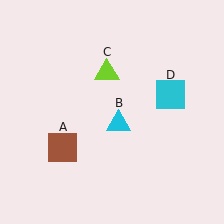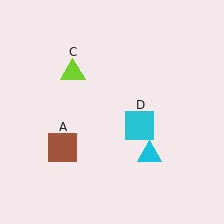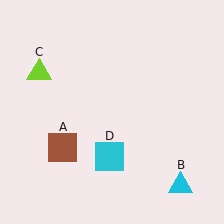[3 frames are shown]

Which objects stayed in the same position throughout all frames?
Brown square (object A) remained stationary.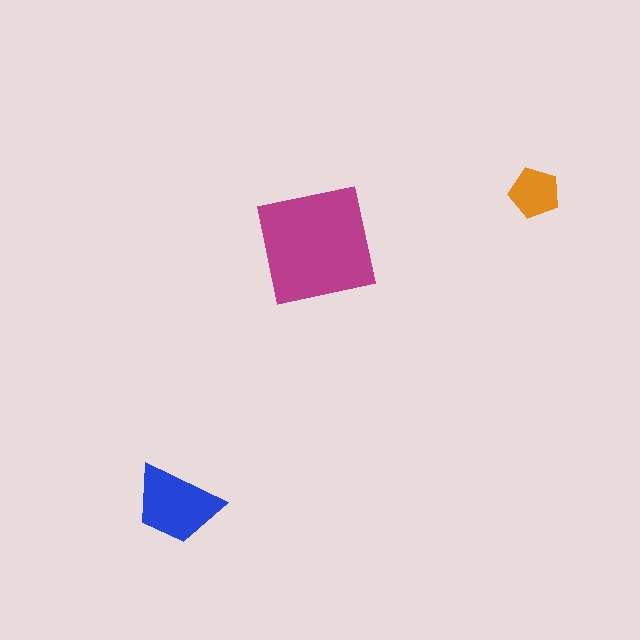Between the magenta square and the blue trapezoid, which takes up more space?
The magenta square.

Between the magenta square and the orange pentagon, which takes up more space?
The magenta square.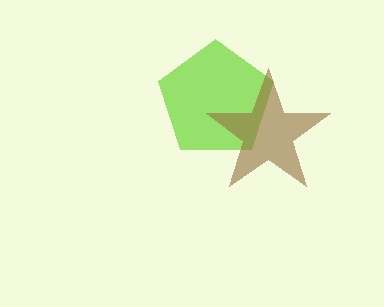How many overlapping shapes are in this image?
There are 2 overlapping shapes in the image.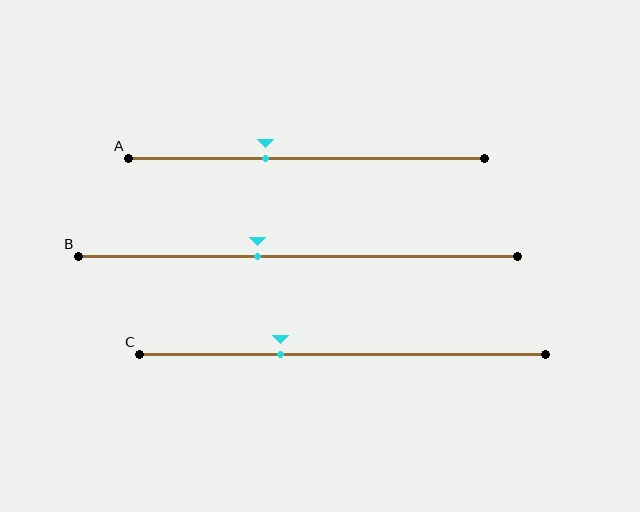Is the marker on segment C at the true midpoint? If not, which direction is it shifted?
No, the marker on segment C is shifted to the left by about 15% of the segment length.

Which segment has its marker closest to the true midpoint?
Segment B has its marker closest to the true midpoint.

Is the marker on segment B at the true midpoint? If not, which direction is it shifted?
No, the marker on segment B is shifted to the left by about 9% of the segment length.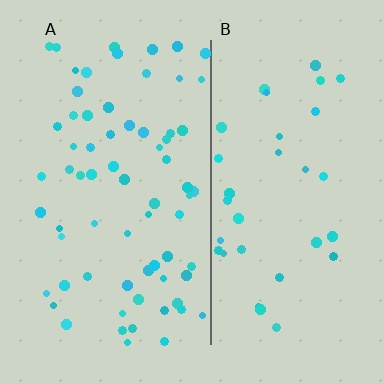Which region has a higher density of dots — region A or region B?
A (the left).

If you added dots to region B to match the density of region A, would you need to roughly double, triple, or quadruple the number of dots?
Approximately double.